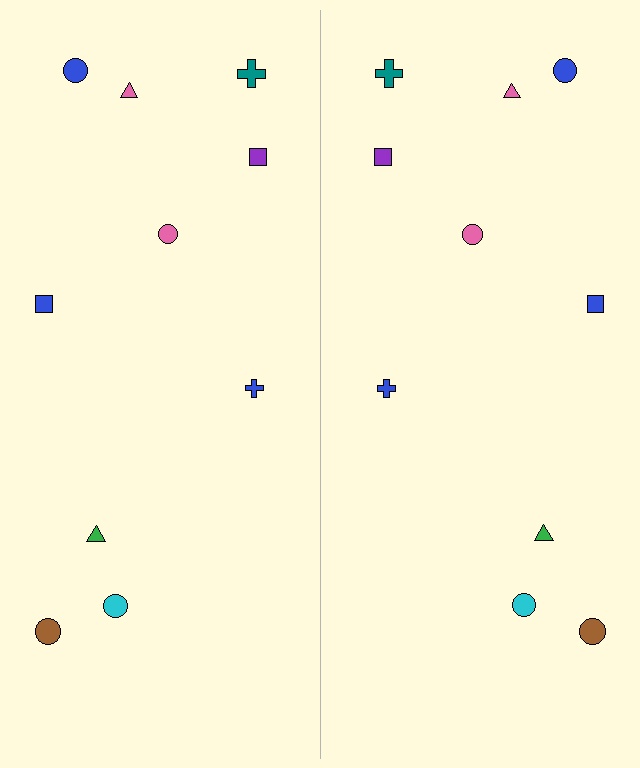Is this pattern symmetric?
Yes, this pattern has bilateral (reflection) symmetry.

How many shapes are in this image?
There are 20 shapes in this image.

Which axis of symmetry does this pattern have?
The pattern has a vertical axis of symmetry running through the center of the image.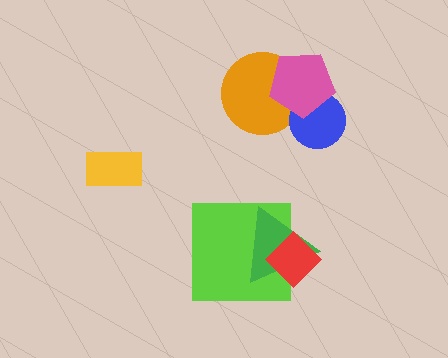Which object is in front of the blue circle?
The pink pentagon is in front of the blue circle.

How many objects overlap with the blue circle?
2 objects overlap with the blue circle.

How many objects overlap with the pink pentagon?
2 objects overlap with the pink pentagon.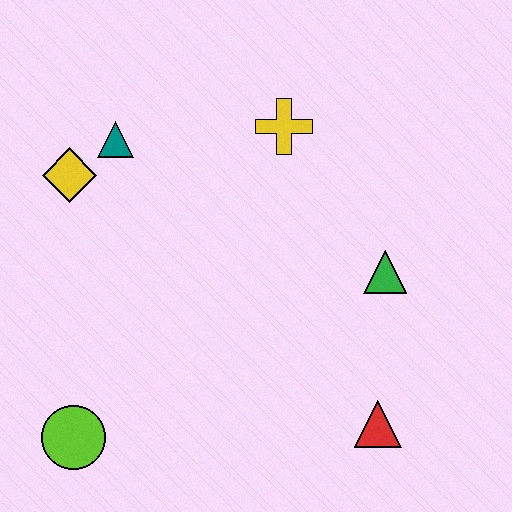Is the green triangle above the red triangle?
Yes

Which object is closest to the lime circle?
The yellow diamond is closest to the lime circle.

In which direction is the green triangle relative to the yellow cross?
The green triangle is below the yellow cross.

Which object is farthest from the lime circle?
The yellow cross is farthest from the lime circle.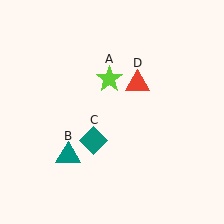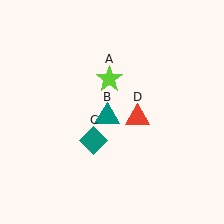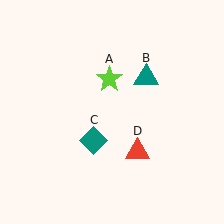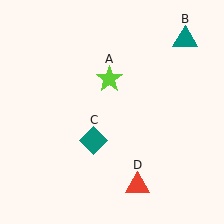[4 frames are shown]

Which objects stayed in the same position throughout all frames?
Lime star (object A) and teal diamond (object C) remained stationary.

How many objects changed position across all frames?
2 objects changed position: teal triangle (object B), red triangle (object D).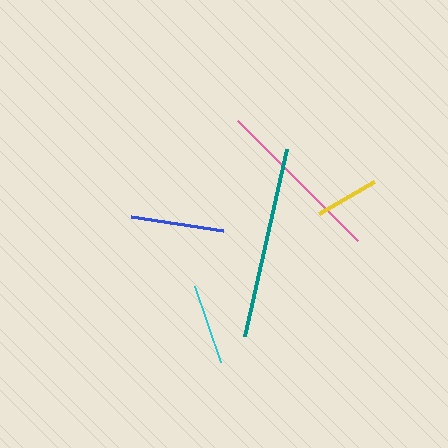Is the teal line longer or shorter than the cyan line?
The teal line is longer than the cyan line.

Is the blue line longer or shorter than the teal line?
The teal line is longer than the blue line.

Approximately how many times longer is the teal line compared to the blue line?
The teal line is approximately 2.1 times the length of the blue line.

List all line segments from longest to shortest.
From longest to shortest: teal, pink, blue, cyan, yellow.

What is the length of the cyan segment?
The cyan segment is approximately 80 pixels long.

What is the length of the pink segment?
The pink segment is approximately 170 pixels long.